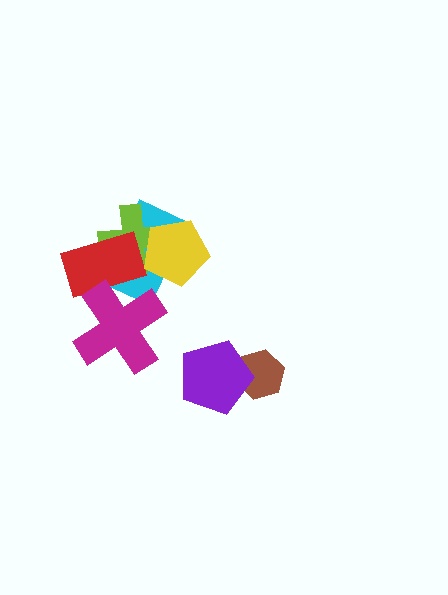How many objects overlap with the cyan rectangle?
4 objects overlap with the cyan rectangle.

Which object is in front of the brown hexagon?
The purple pentagon is in front of the brown hexagon.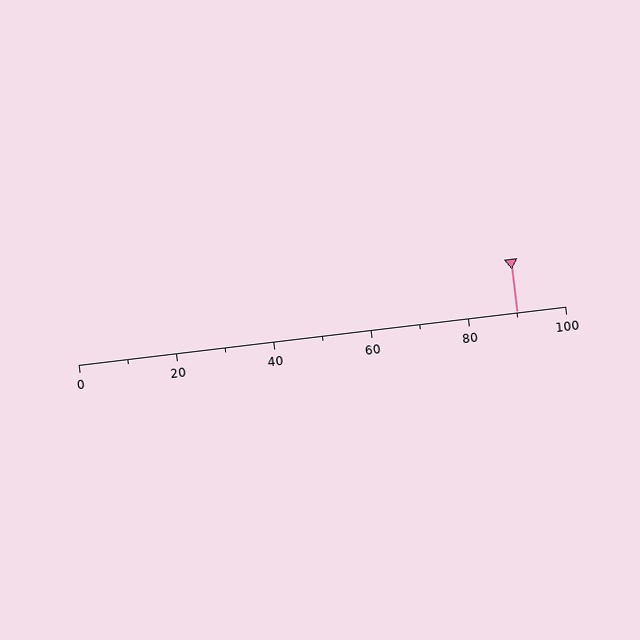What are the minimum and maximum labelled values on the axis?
The axis runs from 0 to 100.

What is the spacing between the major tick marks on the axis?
The major ticks are spaced 20 apart.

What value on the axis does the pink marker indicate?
The marker indicates approximately 90.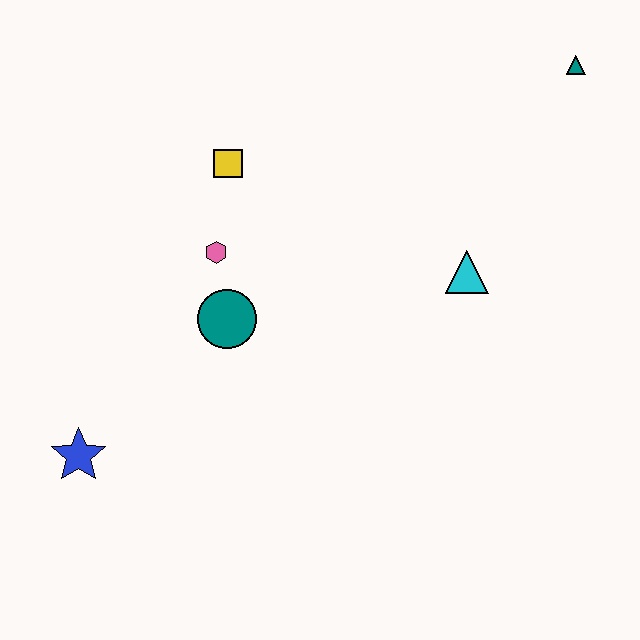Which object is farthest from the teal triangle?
The blue star is farthest from the teal triangle.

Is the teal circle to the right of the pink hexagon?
Yes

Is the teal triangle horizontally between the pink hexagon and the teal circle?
No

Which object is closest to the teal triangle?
The cyan triangle is closest to the teal triangle.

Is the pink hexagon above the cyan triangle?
Yes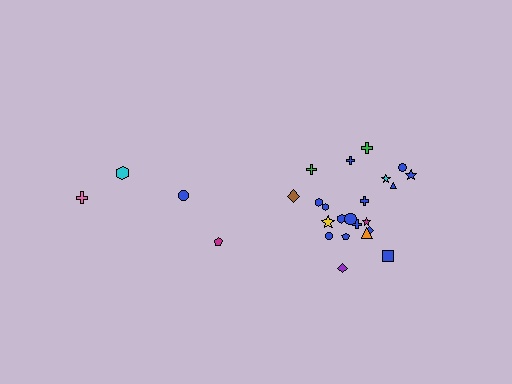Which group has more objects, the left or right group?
The right group.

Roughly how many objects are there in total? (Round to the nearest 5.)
Roughly 25 objects in total.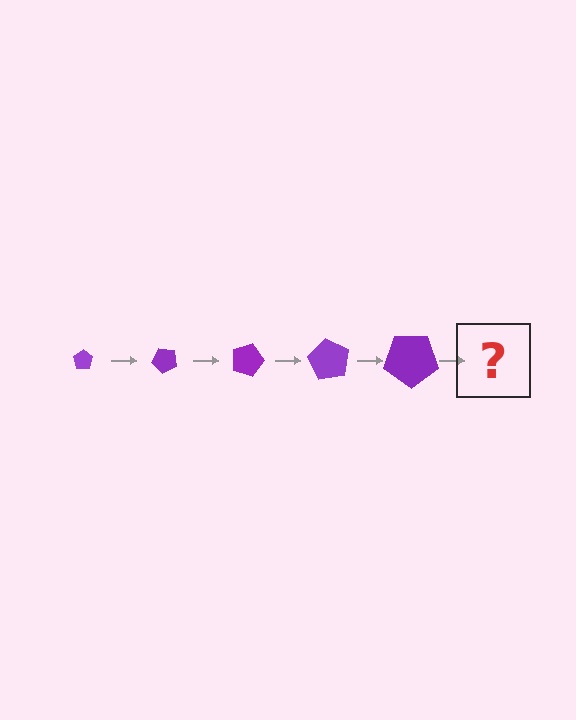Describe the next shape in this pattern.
It should be a pentagon, larger than the previous one and rotated 225 degrees from the start.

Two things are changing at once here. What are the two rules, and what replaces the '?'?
The two rules are that the pentagon grows larger each step and it rotates 45 degrees each step. The '?' should be a pentagon, larger than the previous one and rotated 225 degrees from the start.